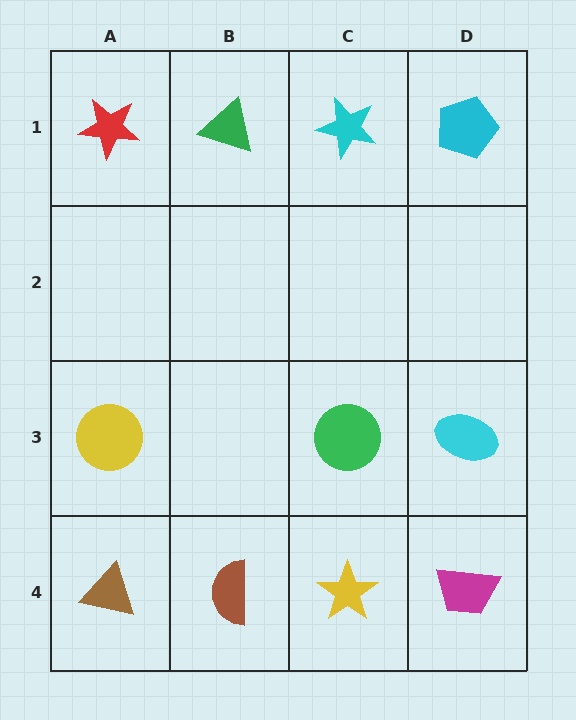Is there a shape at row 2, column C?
No, that cell is empty.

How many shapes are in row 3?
3 shapes.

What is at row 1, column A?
A red star.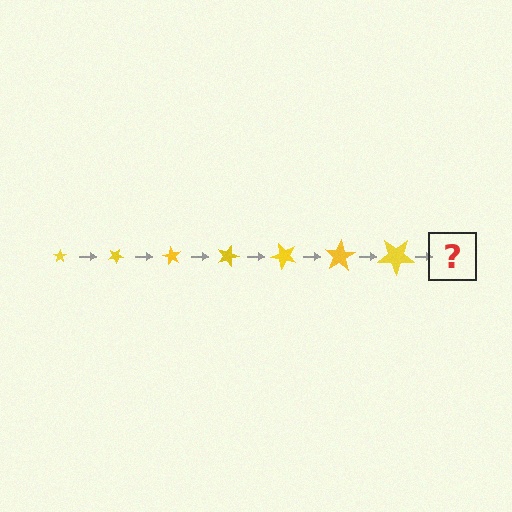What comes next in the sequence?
The next element should be a star, larger than the previous one and rotated 210 degrees from the start.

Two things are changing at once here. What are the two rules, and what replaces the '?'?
The two rules are that the star grows larger each step and it rotates 30 degrees each step. The '?' should be a star, larger than the previous one and rotated 210 degrees from the start.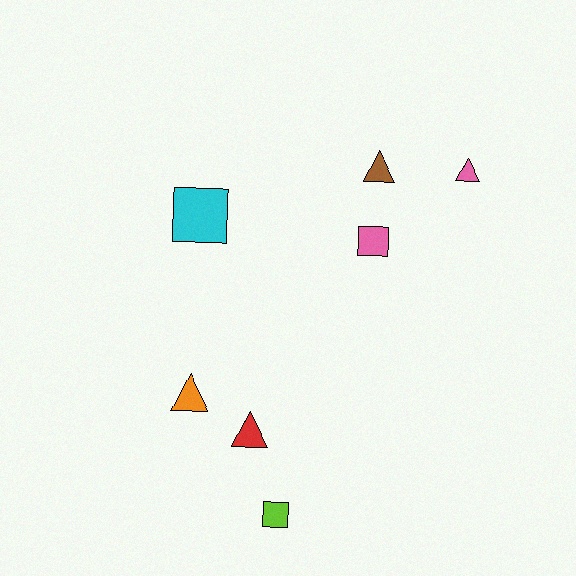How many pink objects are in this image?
There are 2 pink objects.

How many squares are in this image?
There are 3 squares.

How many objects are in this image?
There are 7 objects.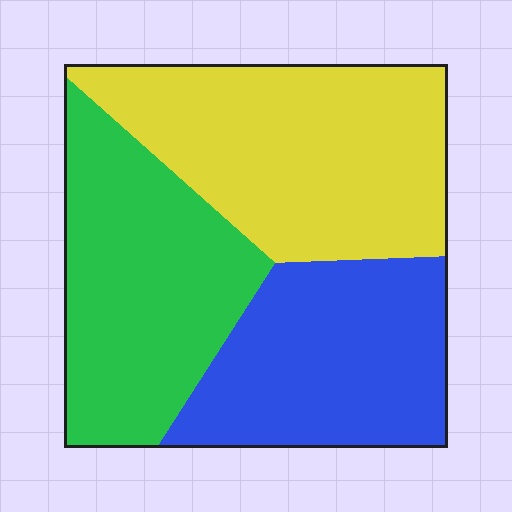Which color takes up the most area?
Yellow, at roughly 40%.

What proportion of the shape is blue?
Blue covers 30% of the shape.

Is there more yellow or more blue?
Yellow.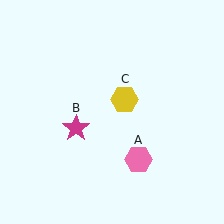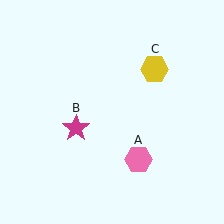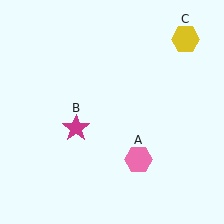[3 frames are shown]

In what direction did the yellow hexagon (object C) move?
The yellow hexagon (object C) moved up and to the right.